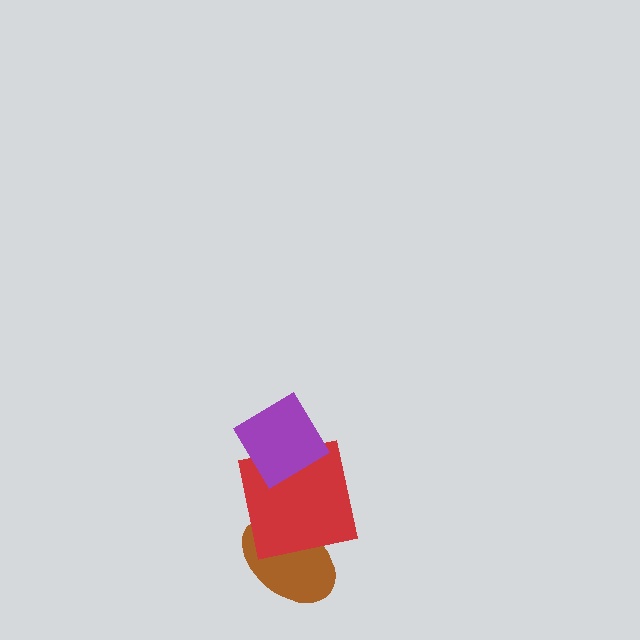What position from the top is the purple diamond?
The purple diamond is 1st from the top.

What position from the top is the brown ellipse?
The brown ellipse is 3rd from the top.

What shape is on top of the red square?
The purple diamond is on top of the red square.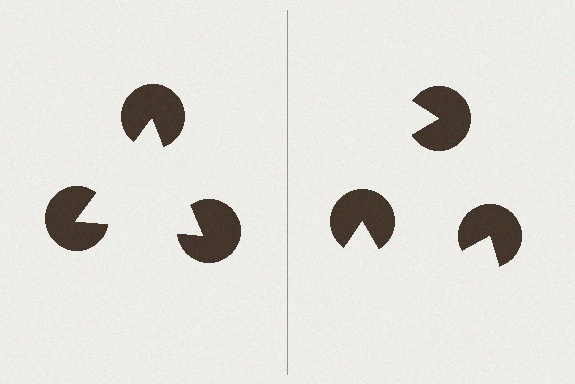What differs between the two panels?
The pac-man discs are positioned identically on both sides; only the wedge orientations differ. On the left they align to a triangle; on the right they are misaligned.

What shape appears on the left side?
An illusory triangle.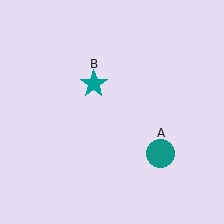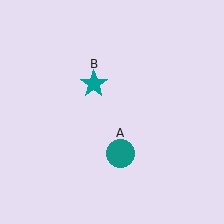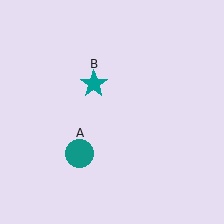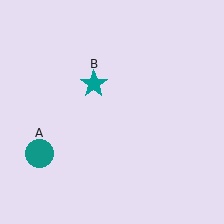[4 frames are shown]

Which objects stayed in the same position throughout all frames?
Teal star (object B) remained stationary.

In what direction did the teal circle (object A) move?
The teal circle (object A) moved left.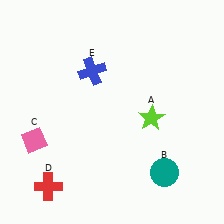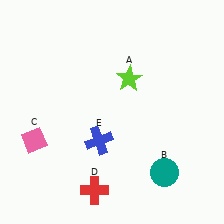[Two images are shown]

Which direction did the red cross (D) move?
The red cross (D) moved right.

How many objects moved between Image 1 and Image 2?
3 objects moved between the two images.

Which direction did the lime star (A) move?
The lime star (A) moved up.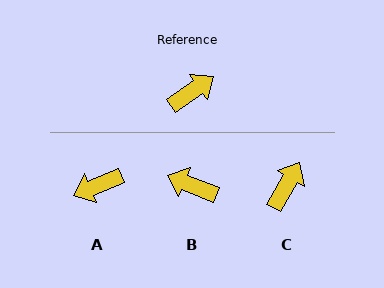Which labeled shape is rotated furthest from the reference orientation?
A, about 168 degrees away.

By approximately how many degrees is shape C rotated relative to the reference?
Approximately 25 degrees counter-clockwise.